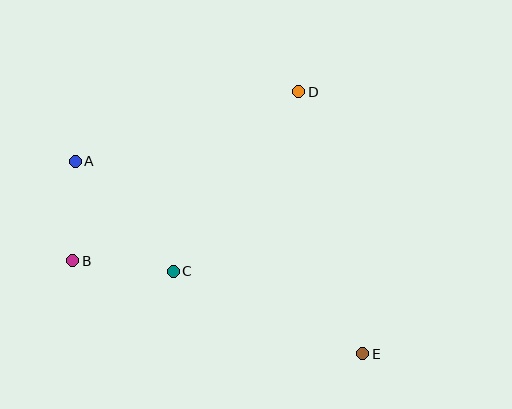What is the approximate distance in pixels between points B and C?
The distance between B and C is approximately 101 pixels.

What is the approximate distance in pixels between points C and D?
The distance between C and D is approximately 219 pixels.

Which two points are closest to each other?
Points A and B are closest to each other.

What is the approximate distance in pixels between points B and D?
The distance between B and D is approximately 282 pixels.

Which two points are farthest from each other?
Points A and E are farthest from each other.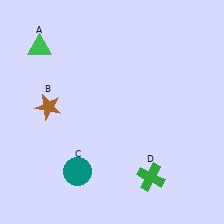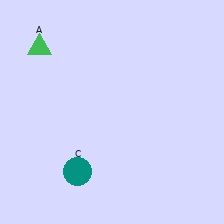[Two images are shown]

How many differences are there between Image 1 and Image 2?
There are 2 differences between the two images.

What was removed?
The brown star (B), the green cross (D) were removed in Image 2.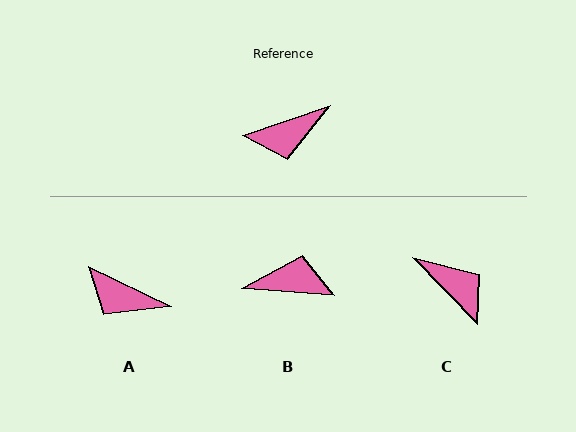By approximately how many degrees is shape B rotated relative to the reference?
Approximately 157 degrees counter-clockwise.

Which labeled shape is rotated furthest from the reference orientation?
B, about 157 degrees away.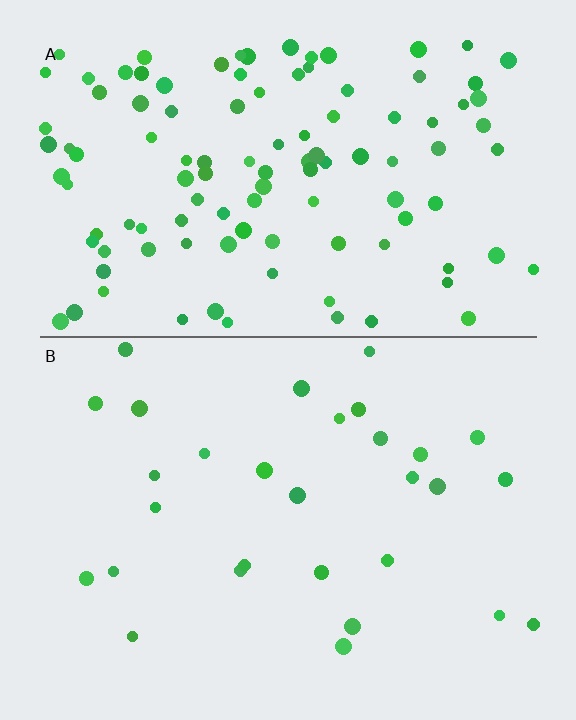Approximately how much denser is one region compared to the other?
Approximately 3.7× — region A over region B.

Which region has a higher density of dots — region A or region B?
A (the top).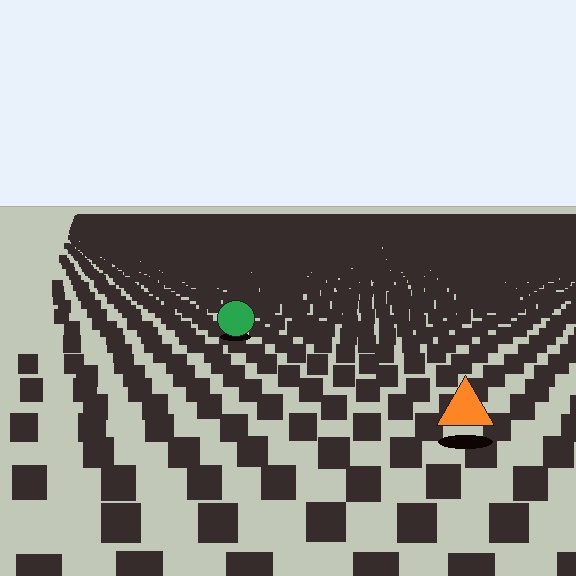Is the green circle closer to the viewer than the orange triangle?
No. The orange triangle is closer — you can tell from the texture gradient: the ground texture is coarser near it.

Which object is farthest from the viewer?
The green circle is farthest from the viewer. It appears smaller and the ground texture around it is denser.